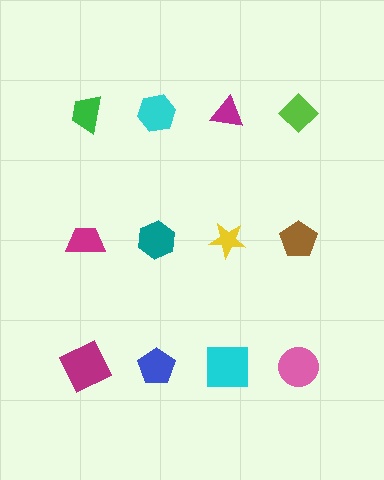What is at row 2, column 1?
A magenta trapezoid.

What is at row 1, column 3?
A magenta triangle.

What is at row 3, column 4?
A pink circle.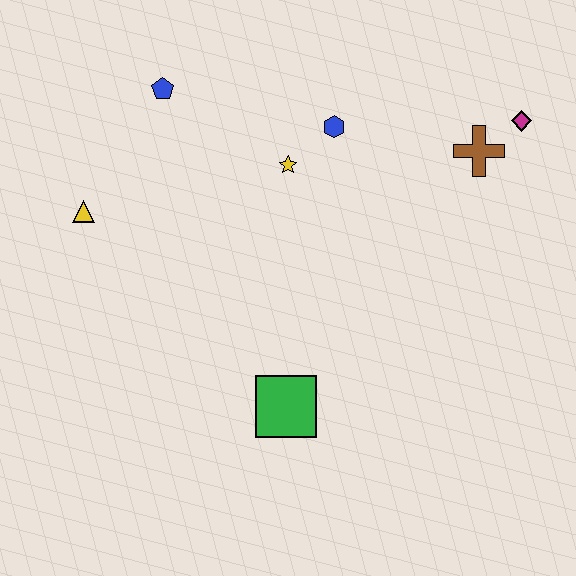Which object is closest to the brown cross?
The magenta diamond is closest to the brown cross.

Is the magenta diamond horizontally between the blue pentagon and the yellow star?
No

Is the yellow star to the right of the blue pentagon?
Yes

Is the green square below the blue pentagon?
Yes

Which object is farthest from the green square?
The magenta diamond is farthest from the green square.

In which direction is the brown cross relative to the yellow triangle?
The brown cross is to the right of the yellow triangle.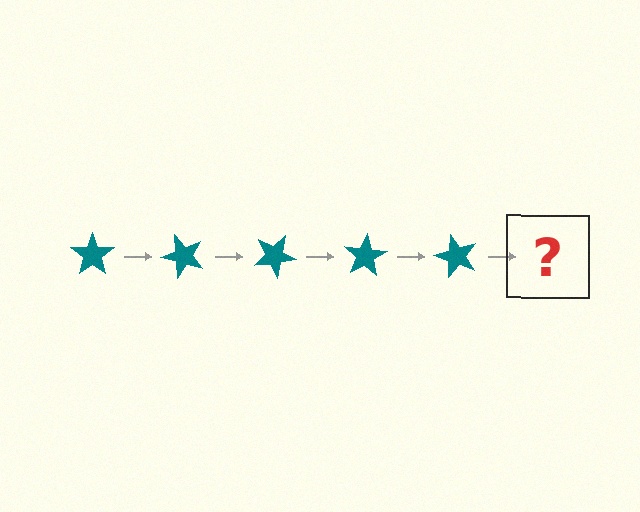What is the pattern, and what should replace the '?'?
The pattern is that the star rotates 50 degrees each step. The '?' should be a teal star rotated 250 degrees.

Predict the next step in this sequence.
The next step is a teal star rotated 250 degrees.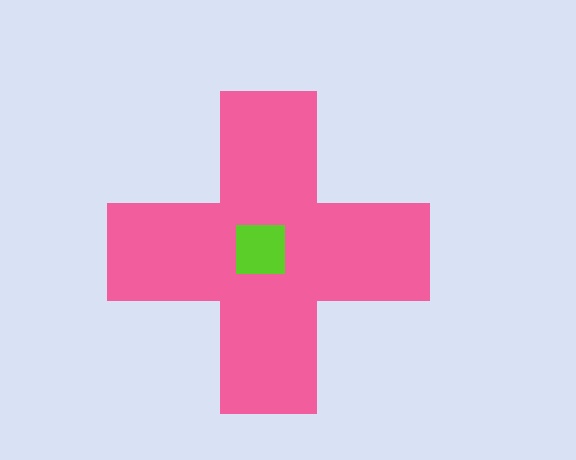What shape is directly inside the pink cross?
The lime square.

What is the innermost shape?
The lime square.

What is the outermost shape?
The pink cross.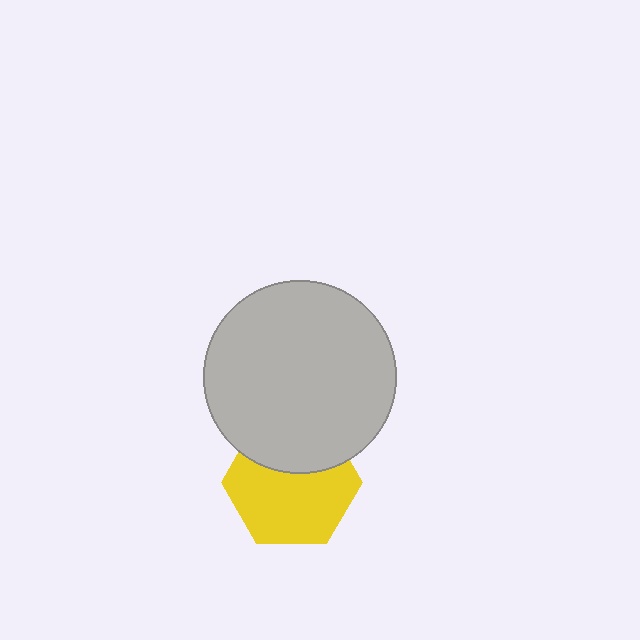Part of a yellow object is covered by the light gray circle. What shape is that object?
It is a hexagon.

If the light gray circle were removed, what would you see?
You would see the complete yellow hexagon.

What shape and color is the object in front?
The object in front is a light gray circle.